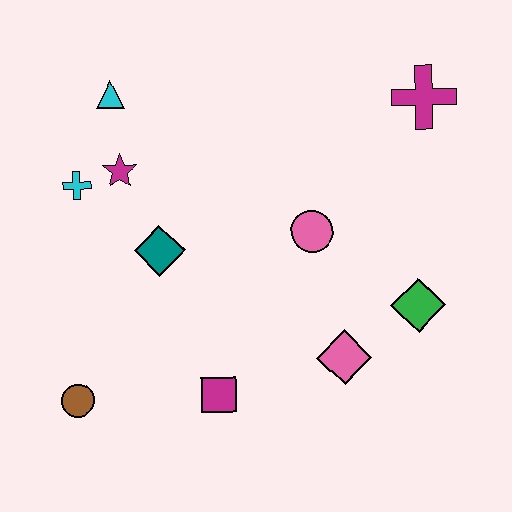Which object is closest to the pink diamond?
The green diamond is closest to the pink diamond.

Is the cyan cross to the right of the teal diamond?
No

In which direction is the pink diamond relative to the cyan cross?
The pink diamond is to the right of the cyan cross.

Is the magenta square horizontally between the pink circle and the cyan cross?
Yes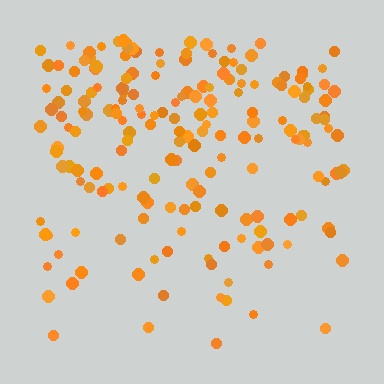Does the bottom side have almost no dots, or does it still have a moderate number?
Still a moderate number, just noticeably fewer than the top.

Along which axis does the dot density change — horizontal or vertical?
Vertical.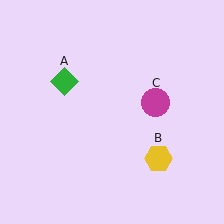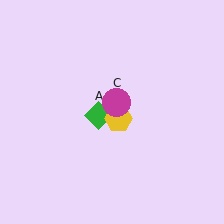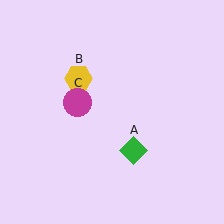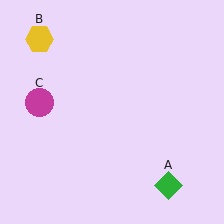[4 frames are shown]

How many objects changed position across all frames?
3 objects changed position: green diamond (object A), yellow hexagon (object B), magenta circle (object C).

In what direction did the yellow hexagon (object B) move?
The yellow hexagon (object B) moved up and to the left.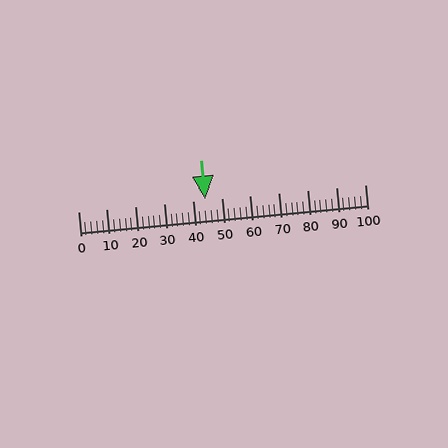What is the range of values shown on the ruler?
The ruler shows values from 0 to 100.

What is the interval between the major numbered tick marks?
The major tick marks are spaced 10 units apart.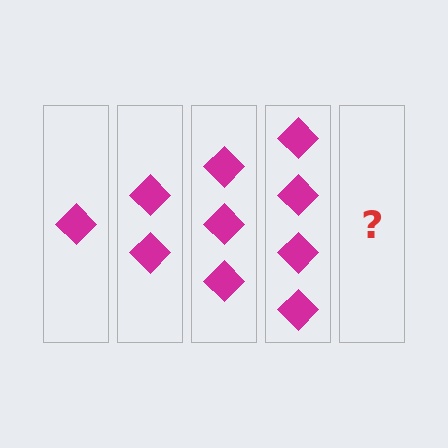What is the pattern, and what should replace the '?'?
The pattern is that each step adds one more diamond. The '?' should be 5 diamonds.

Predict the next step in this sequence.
The next step is 5 diamonds.